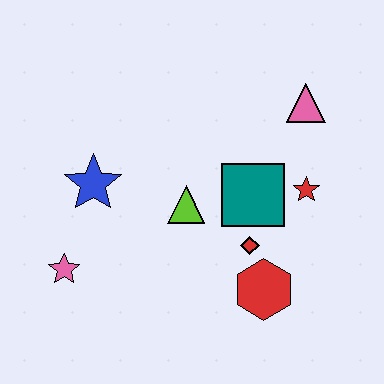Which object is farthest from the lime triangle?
The pink triangle is farthest from the lime triangle.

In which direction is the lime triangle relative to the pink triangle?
The lime triangle is to the left of the pink triangle.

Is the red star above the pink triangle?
No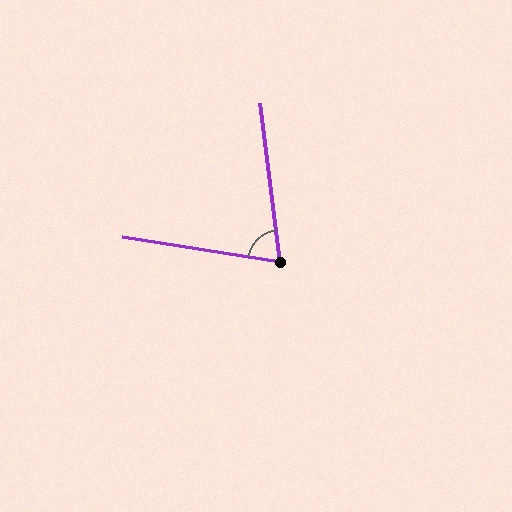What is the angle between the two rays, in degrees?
Approximately 74 degrees.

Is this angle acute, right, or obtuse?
It is acute.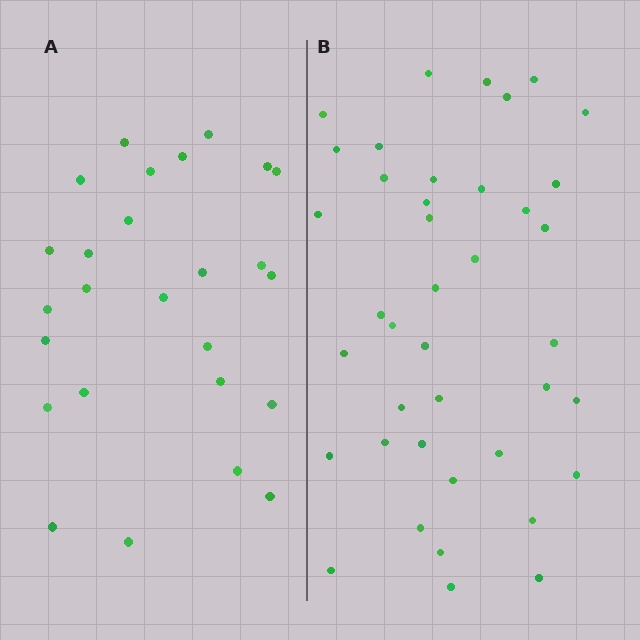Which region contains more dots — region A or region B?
Region B (the right region) has more dots.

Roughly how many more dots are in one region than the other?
Region B has approximately 15 more dots than region A.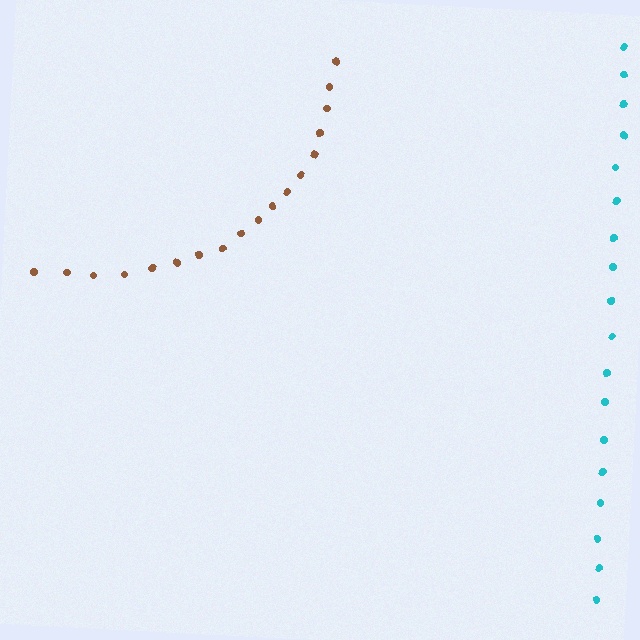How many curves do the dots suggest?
There are 2 distinct paths.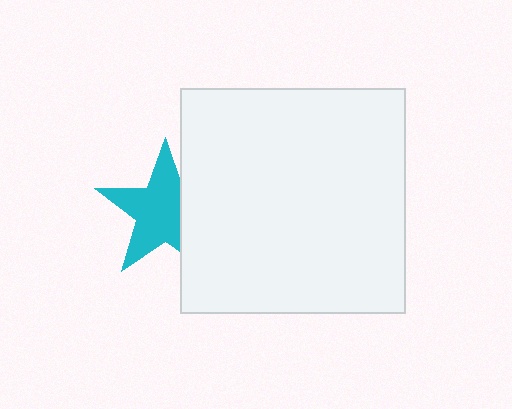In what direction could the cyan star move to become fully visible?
The cyan star could move left. That would shift it out from behind the white square entirely.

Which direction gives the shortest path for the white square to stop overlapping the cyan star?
Moving right gives the shortest separation.